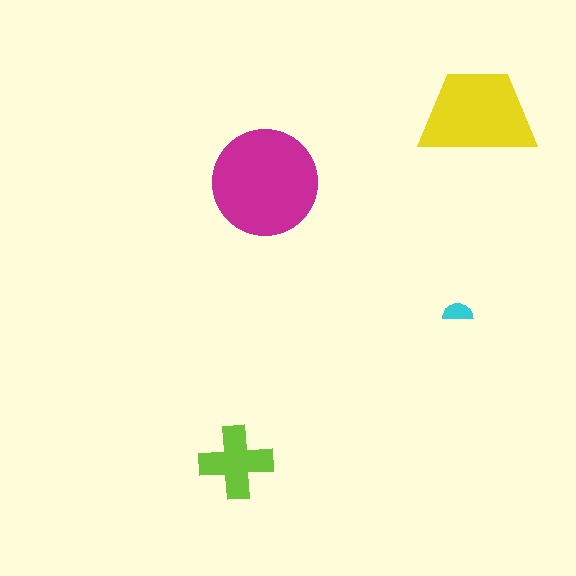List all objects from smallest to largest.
The cyan semicircle, the lime cross, the yellow trapezoid, the magenta circle.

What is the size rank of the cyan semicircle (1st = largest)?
4th.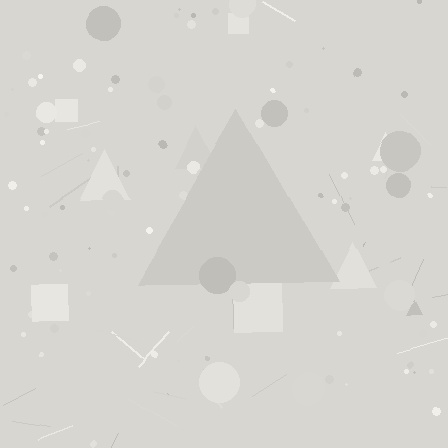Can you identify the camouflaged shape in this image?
The camouflaged shape is a triangle.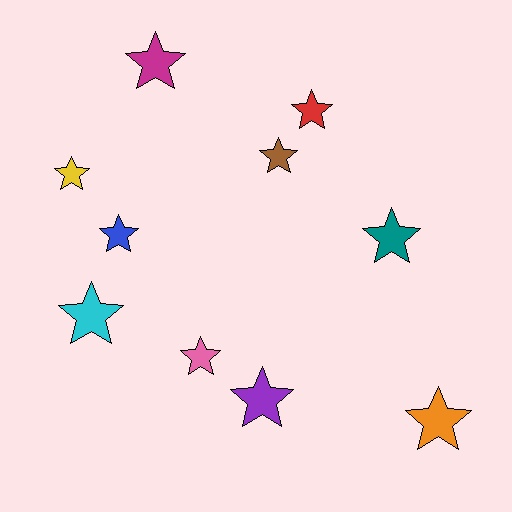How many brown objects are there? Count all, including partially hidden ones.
There is 1 brown object.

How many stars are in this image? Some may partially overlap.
There are 10 stars.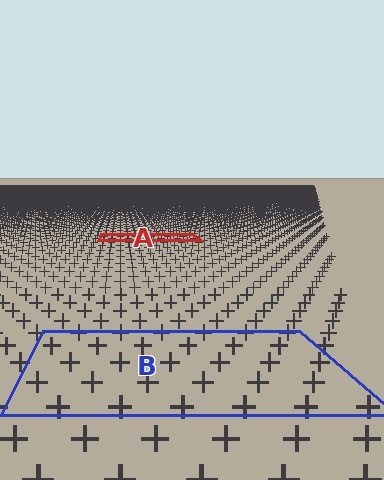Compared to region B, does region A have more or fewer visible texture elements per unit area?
Region A has more texture elements per unit area — they are packed more densely because it is farther away.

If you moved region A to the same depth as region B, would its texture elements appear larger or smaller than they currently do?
They would appear larger. At a closer depth, the same texture elements are projected at a bigger on-screen size.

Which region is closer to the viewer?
Region B is closer. The texture elements there are larger and more spread out.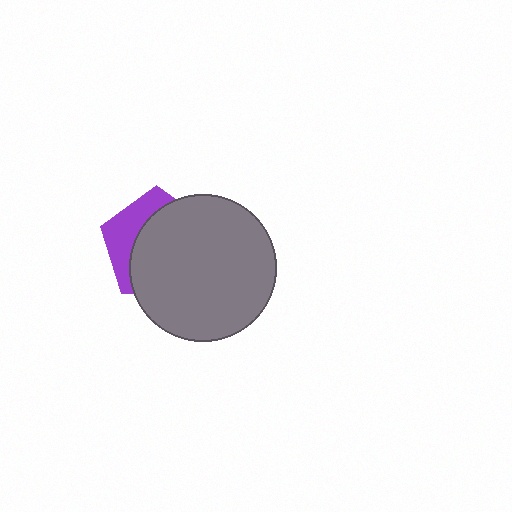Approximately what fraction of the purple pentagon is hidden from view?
Roughly 68% of the purple pentagon is hidden behind the gray circle.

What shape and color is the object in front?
The object in front is a gray circle.